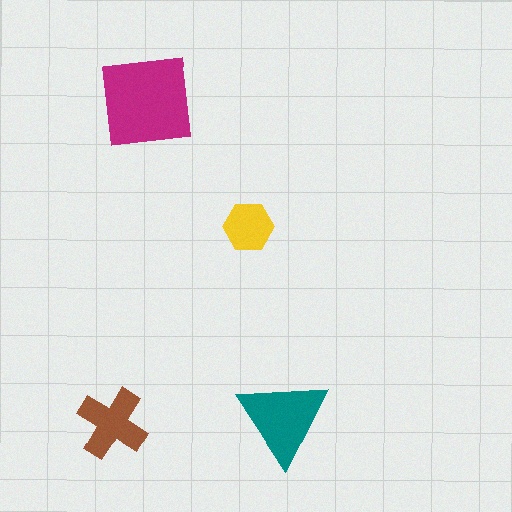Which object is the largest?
The magenta square.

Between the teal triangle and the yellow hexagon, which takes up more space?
The teal triangle.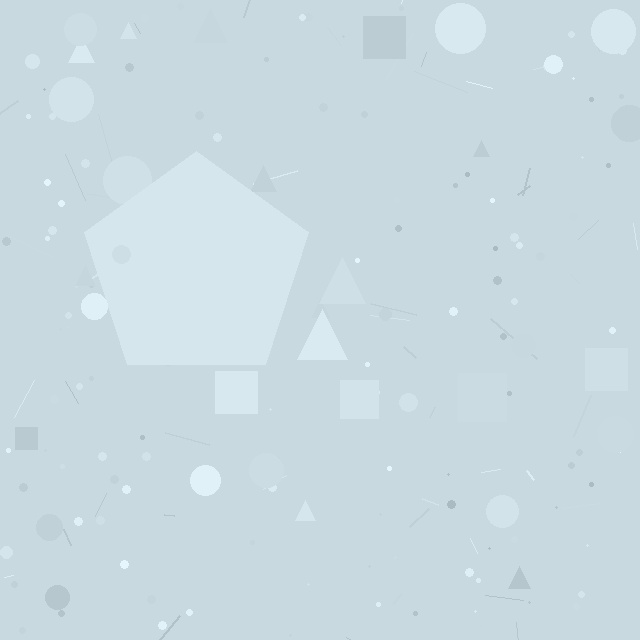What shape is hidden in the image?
A pentagon is hidden in the image.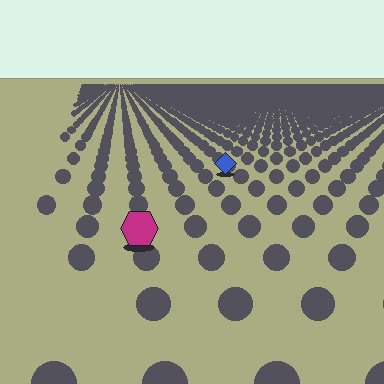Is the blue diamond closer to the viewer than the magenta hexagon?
No. The magenta hexagon is closer — you can tell from the texture gradient: the ground texture is coarser near it.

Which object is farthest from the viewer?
The blue diamond is farthest from the viewer. It appears smaller and the ground texture around it is denser.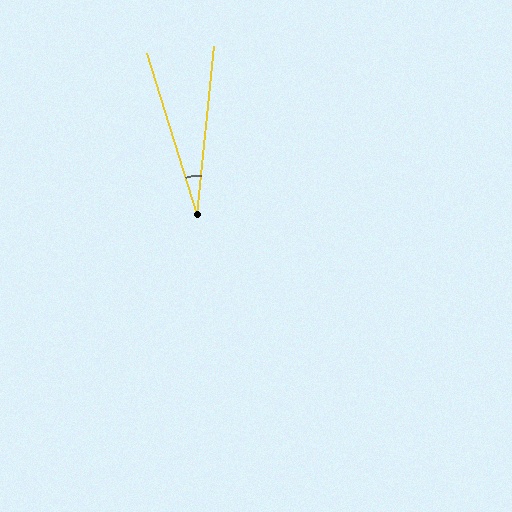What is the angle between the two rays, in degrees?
Approximately 23 degrees.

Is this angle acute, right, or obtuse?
It is acute.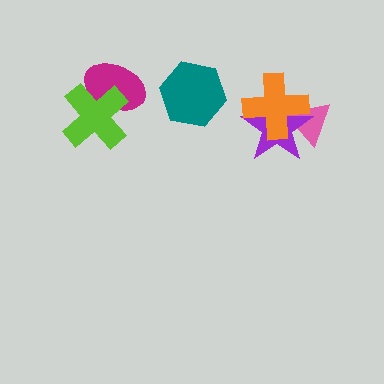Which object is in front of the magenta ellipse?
The lime cross is in front of the magenta ellipse.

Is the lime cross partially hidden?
No, no other shape covers it.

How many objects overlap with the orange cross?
2 objects overlap with the orange cross.